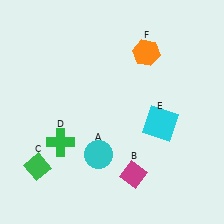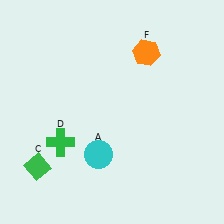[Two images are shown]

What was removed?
The cyan square (E), the magenta diamond (B) were removed in Image 2.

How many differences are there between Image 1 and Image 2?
There are 2 differences between the two images.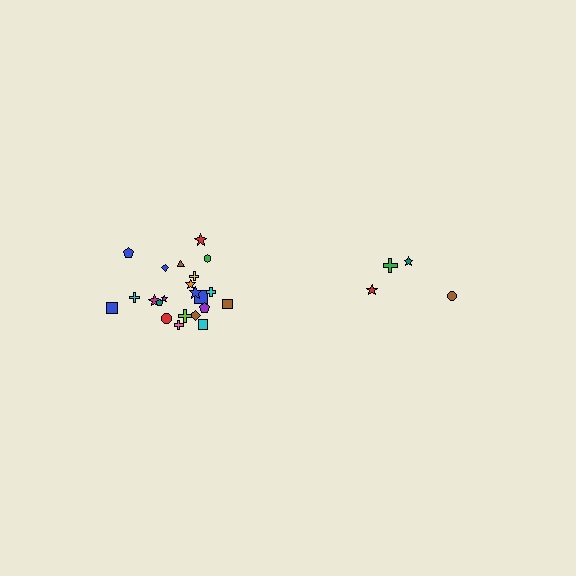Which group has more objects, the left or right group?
The left group.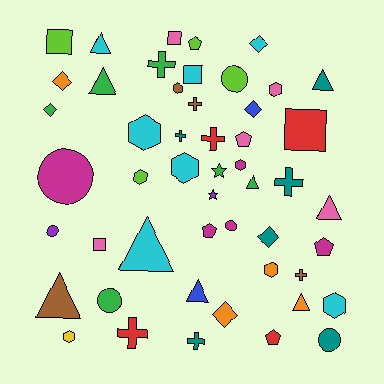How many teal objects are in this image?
There are 6 teal objects.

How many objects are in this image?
There are 50 objects.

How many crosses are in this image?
There are 8 crosses.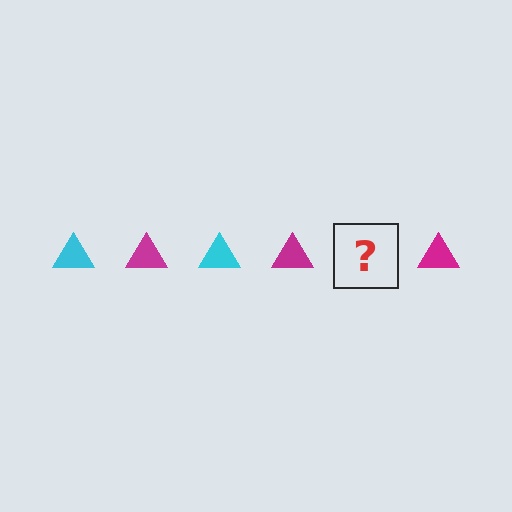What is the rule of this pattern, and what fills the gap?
The rule is that the pattern cycles through cyan, magenta triangles. The gap should be filled with a cyan triangle.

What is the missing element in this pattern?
The missing element is a cyan triangle.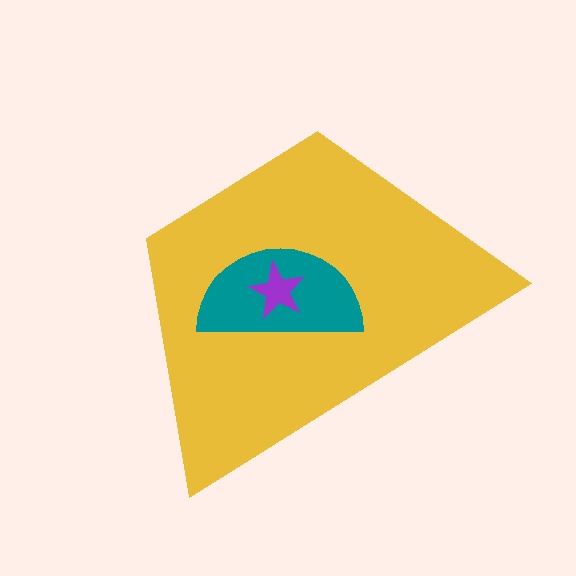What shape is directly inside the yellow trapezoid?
The teal semicircle.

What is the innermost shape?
The purple star.